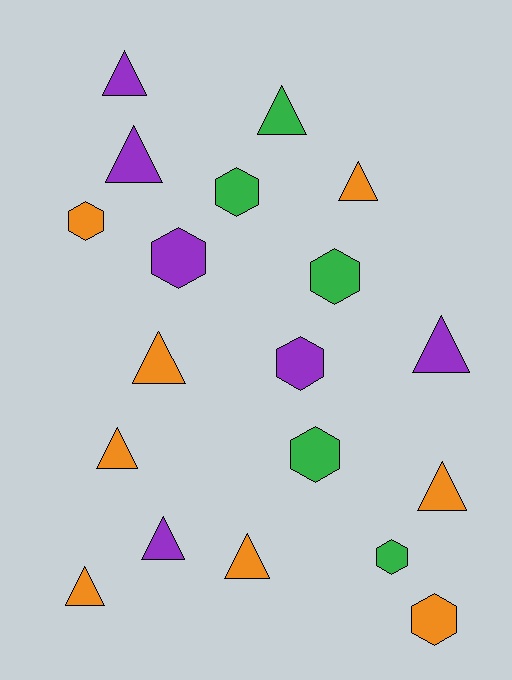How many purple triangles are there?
There are 4 purple triangles.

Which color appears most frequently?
Orange, with 8 objects.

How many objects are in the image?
There are 19 objects.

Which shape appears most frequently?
Triangle, with 11 objects.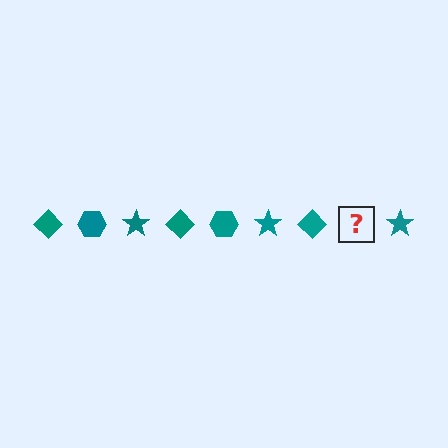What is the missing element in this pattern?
The missing element is a teal hexagon.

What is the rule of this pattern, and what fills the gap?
The rule is that the pattern cycles through diamond, hexagon, star shapes in teal. The gap should be filled with a teal hexagon.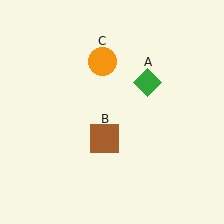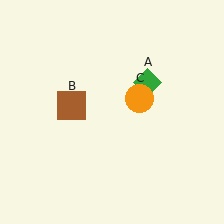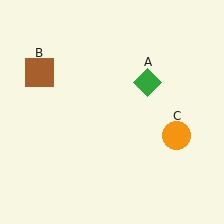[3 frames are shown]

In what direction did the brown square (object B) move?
The brown square (object B) moved up and to the left.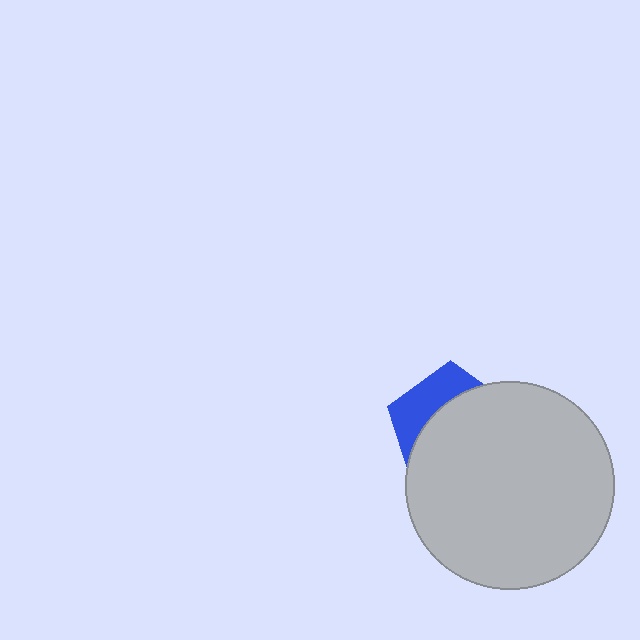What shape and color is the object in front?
The object in front is a light gray circle.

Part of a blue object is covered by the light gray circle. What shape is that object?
It is a pentagon.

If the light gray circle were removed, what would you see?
You would see the complete blue pentagon.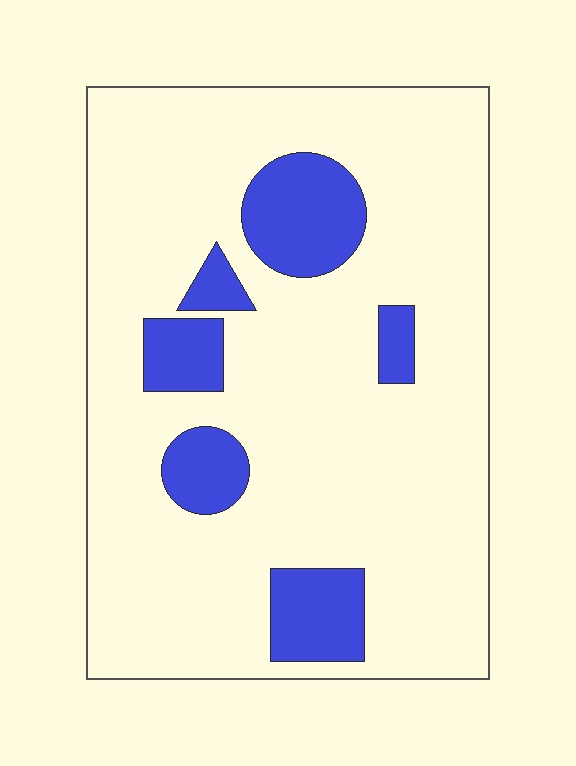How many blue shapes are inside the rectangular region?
6.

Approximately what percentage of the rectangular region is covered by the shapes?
Approximately 15%.